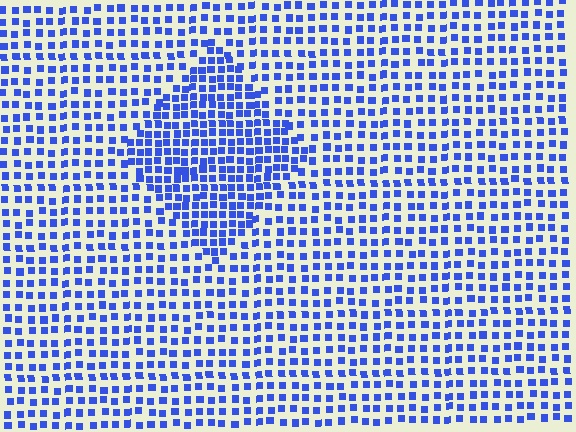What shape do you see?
I see a diamond.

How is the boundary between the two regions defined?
The boundary is defined by a change in element density (approximately 1.7x ratio). All elements are the same color, size, and shape.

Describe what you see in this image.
The image contains small blue elements arranged at two different densities. A diamond-shaped region is visible where the elements are more densely packed than the surrounding area.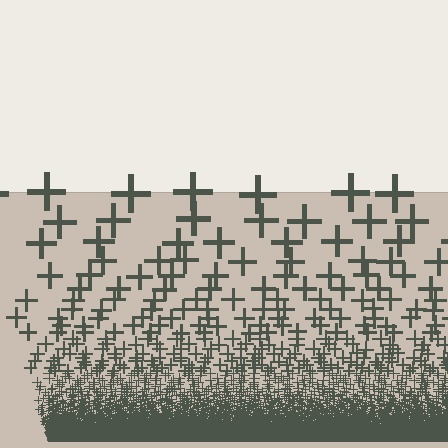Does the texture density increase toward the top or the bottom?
Density increases toward the bottom.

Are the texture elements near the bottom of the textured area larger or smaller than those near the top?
Smaller. The gradient is inverted — elements near the bottom are smaller and denser.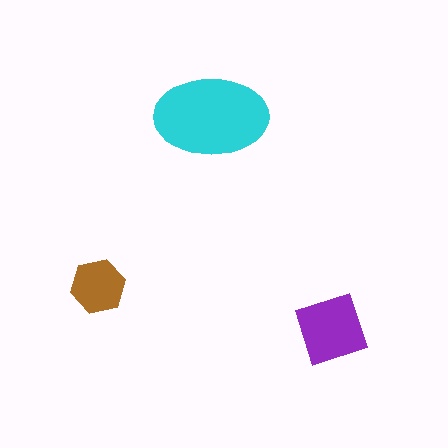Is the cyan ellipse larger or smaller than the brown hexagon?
Larger.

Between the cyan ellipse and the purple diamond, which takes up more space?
The cyan ellipse.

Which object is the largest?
The cyan ellipse.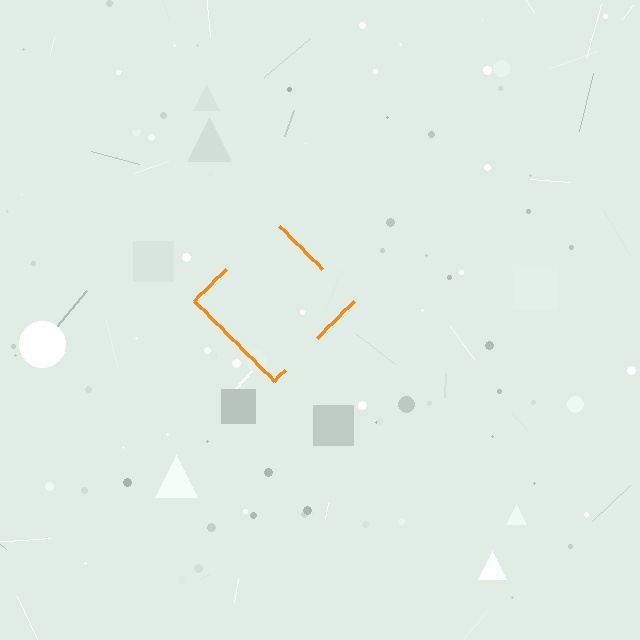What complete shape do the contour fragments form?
The contour fragments form a diamond.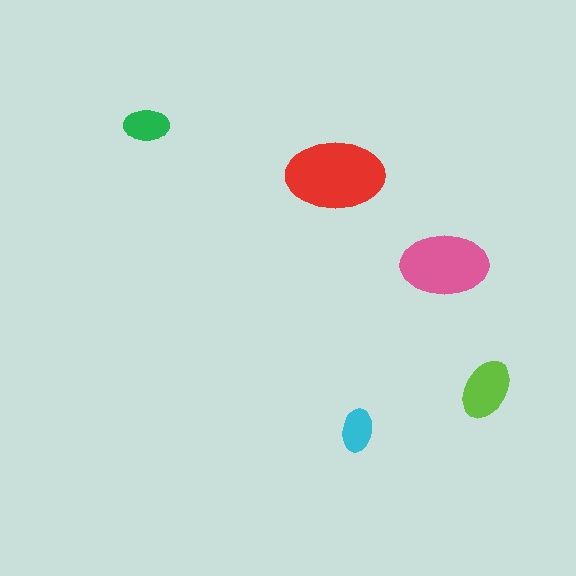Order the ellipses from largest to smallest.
the red one, the pink one, the lime one, the green one, the cyan one.